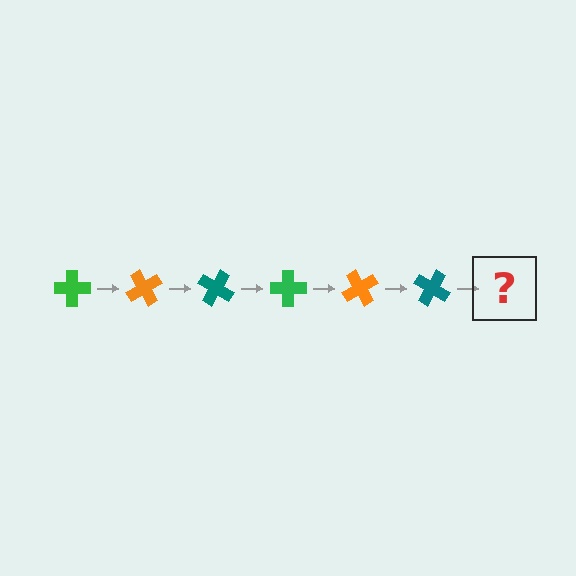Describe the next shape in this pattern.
It should be a green cross, rotated 360 degrees from the start.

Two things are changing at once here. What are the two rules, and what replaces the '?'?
The two rules are that it rotates 60 degrees each step and the color cycles through green, orange, and teal. The '?' should be a green cross, rotated 360 degrees from the start.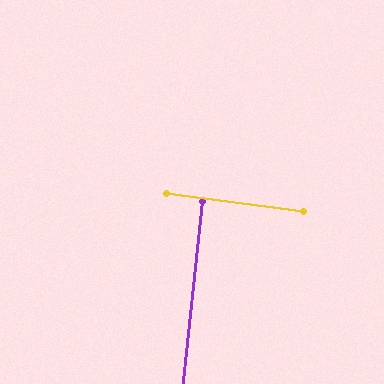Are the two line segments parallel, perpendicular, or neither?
Perpendicular — they meet at approximately 89°.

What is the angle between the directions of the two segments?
Approximately 89 degrees.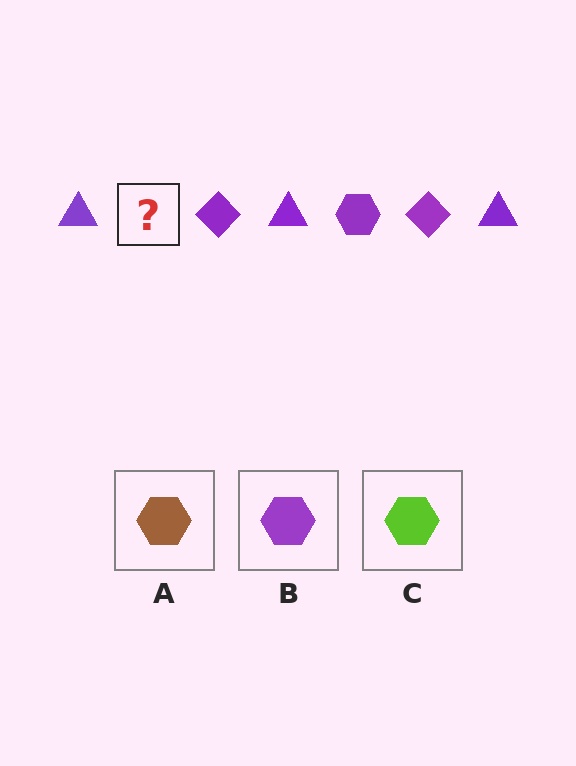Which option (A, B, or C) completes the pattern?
B.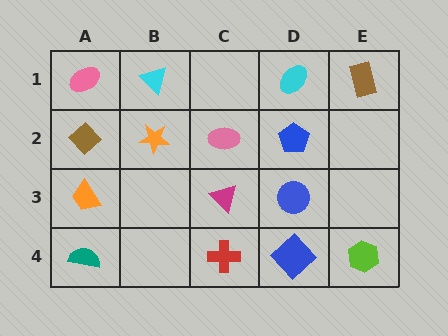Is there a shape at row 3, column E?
No, that cell is empty.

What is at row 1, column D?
A cyan ellipse.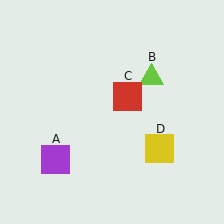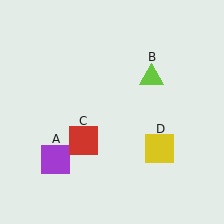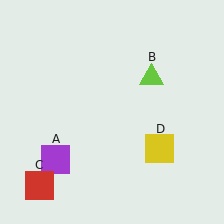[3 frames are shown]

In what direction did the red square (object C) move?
The red square (object C) moved down and to the left.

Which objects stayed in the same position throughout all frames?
Purple square (object A) and lime triangle (object B) and yellow square (object D) remained stationary.